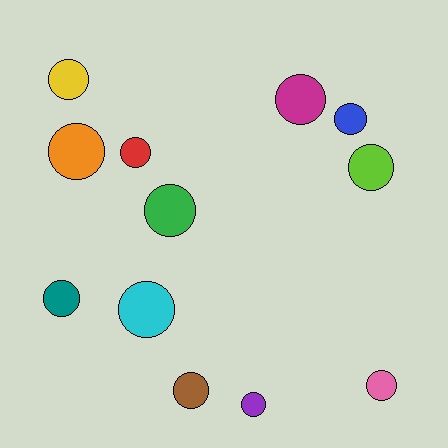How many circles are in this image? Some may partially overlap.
There are 12 circles.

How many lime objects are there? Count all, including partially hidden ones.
There is 1 lime object.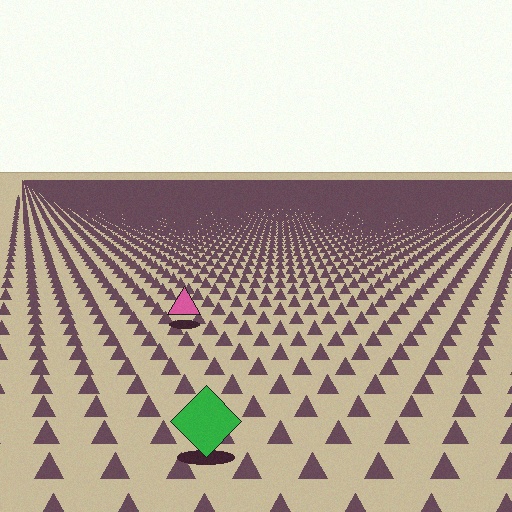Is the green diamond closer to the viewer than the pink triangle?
Yes. The green diamond is closer — you can tell from the texture gradient: the ground texture is coarser near it.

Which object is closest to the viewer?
The green diamond is closest. The texture marks near it are larger and more spread out.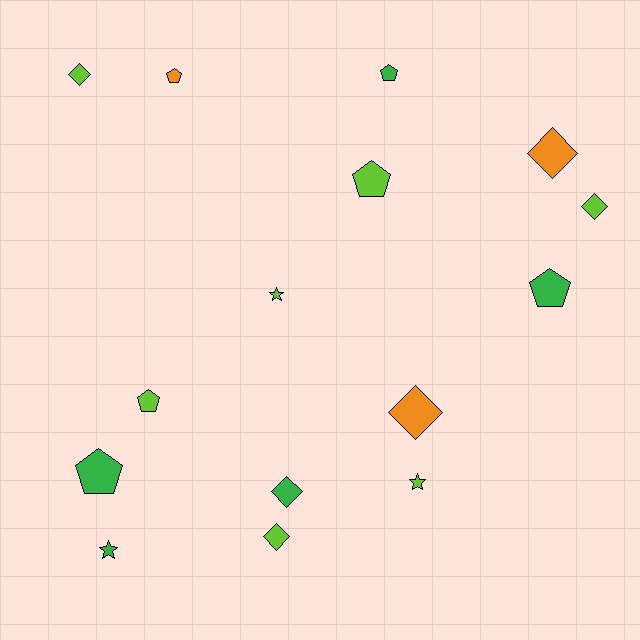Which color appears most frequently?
Lime, with 7 objects.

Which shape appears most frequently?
Pentagon, with 6 objects.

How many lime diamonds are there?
There are 3 lime diamonds.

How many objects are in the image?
There are 15 objects.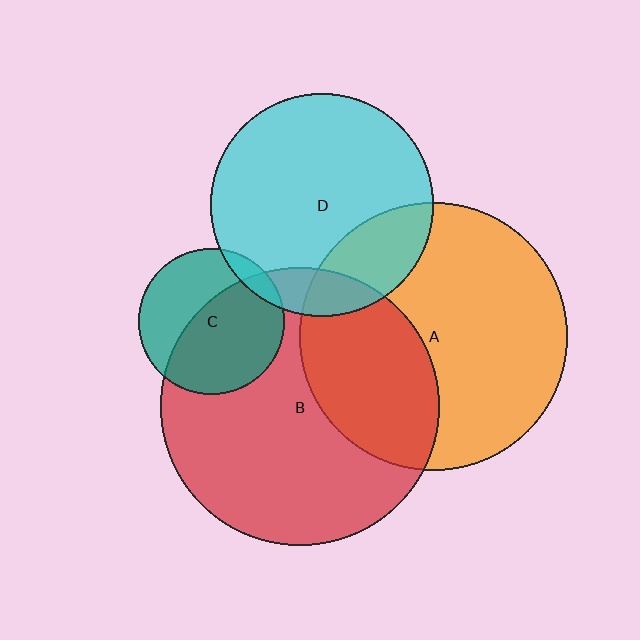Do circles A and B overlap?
Yes.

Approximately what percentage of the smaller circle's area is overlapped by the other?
Approximately 35%.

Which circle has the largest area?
Circle B (red).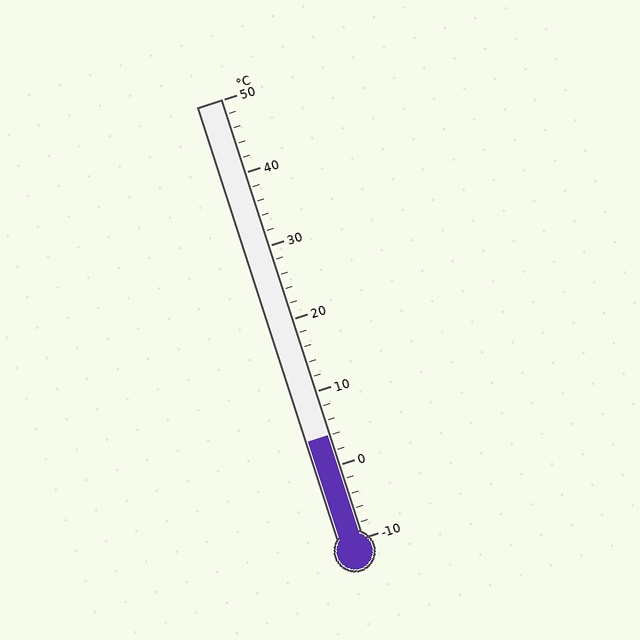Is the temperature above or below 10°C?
The temperature is below 10°C.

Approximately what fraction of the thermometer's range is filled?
The thermometer is filled to approximately 25% of its range.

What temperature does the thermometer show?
The thermometer shows approximately 4°C.